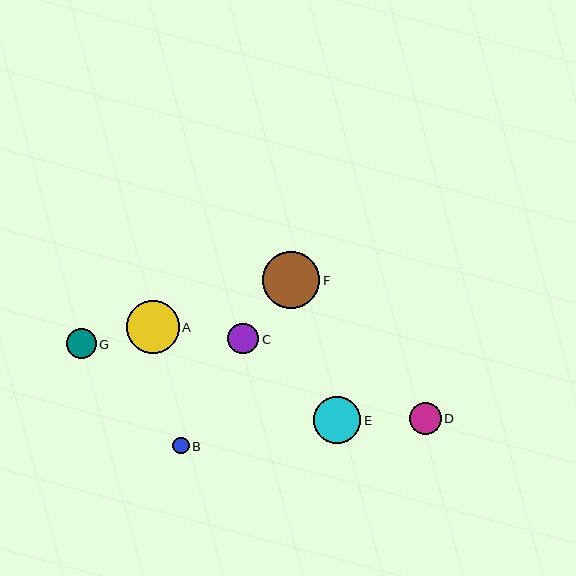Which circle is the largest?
Circle F is the largest with a size of approximately 57 pixels.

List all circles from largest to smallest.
From largest to smallest: F, A, E, D, C, G, B.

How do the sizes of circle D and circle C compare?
Circle D and circle C are approximately the same size.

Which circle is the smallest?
Circle B is the smallest with a size of approximately 16 pixels.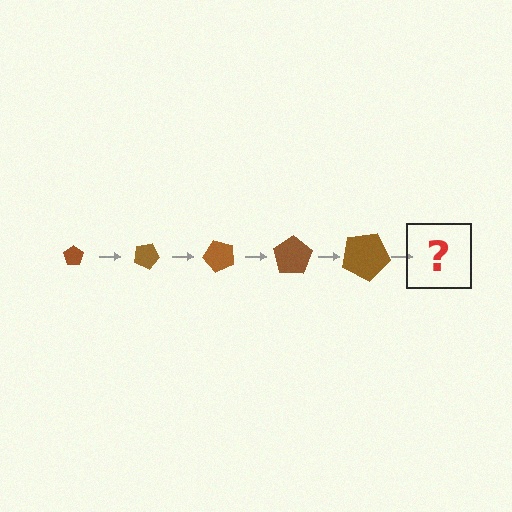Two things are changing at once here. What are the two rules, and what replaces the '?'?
The two rules are that the pentagon grows larger each step and it rotates 25 degrees each step. The '?' should be a pentagon, larger than the previous one and rotated 125 degrees from the start.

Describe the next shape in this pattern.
It should be a pentagon, larger than the previous one and rotated 125 degrees from the start.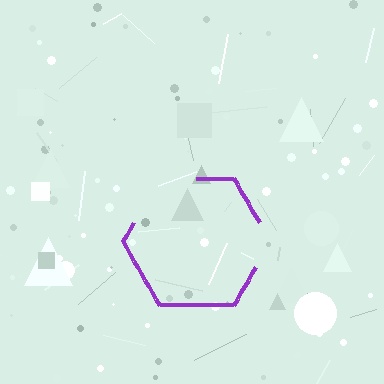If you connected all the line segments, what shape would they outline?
They would outline a hexagon.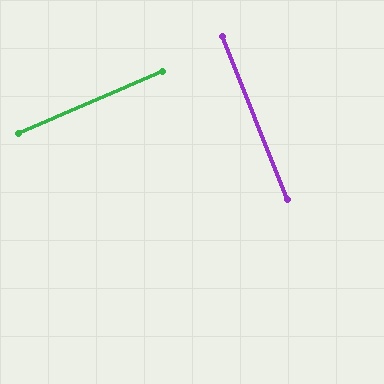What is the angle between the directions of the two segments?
Approximately 89 degrees.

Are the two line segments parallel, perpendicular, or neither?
Perpendicular — they meet at approximately 89°.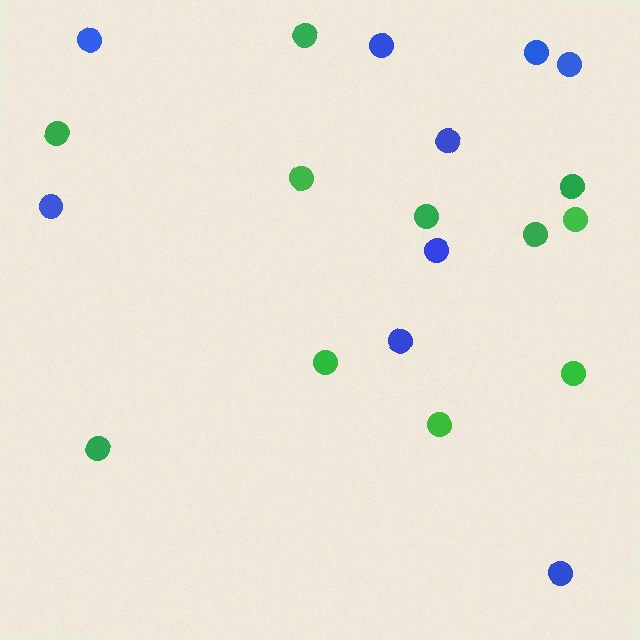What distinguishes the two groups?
There are 2 groups: one group of blue circles (9) and one group of green circles (11).